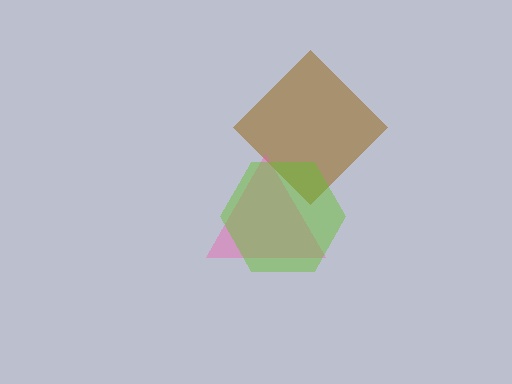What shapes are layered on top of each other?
The layered shapes are: a brown diamond, a pink triangle, a lime hexagon.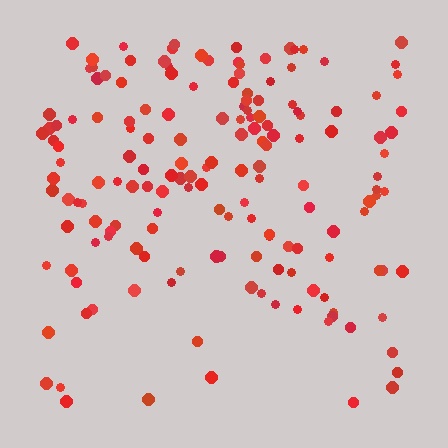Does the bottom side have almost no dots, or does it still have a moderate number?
Still a moderate number, just noticeably fewer than the top.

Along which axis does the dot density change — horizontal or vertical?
Vertical.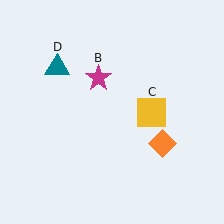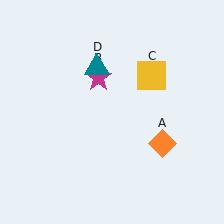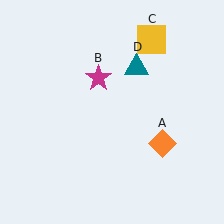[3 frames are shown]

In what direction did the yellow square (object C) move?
The yellow square (object C) moved up.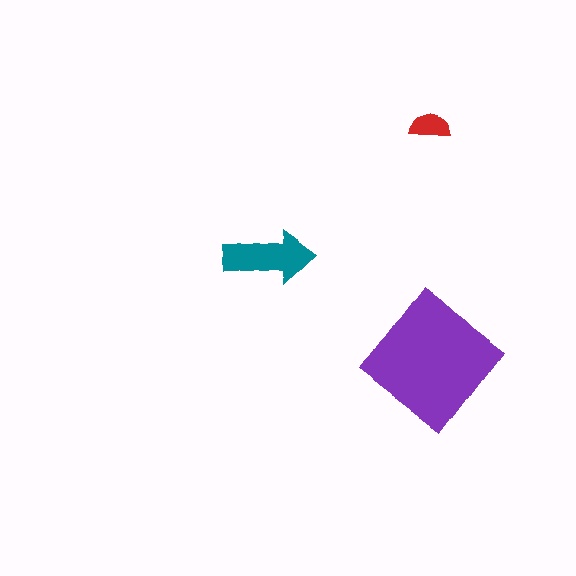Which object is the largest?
The purple diamond.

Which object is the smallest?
The red semicircle.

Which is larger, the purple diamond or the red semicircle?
The purple diamond.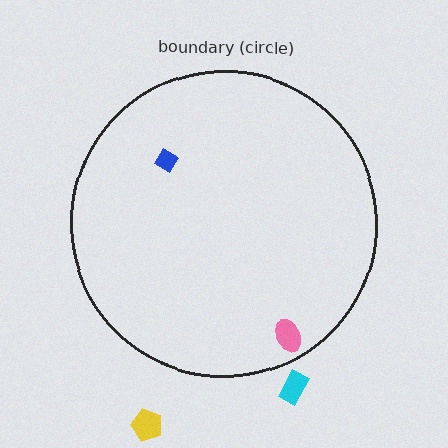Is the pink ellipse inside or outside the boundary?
Inside.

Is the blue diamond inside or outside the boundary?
Inside.